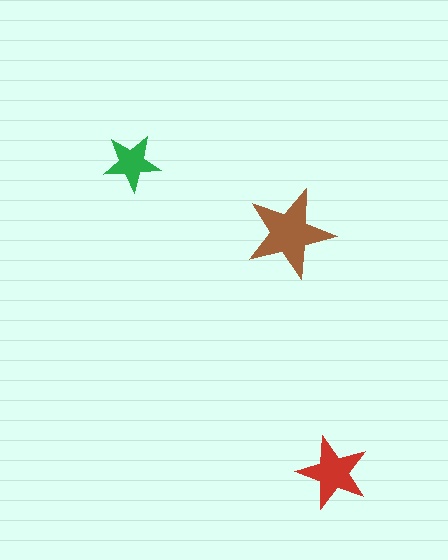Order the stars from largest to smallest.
the brown one, the red one, the green one.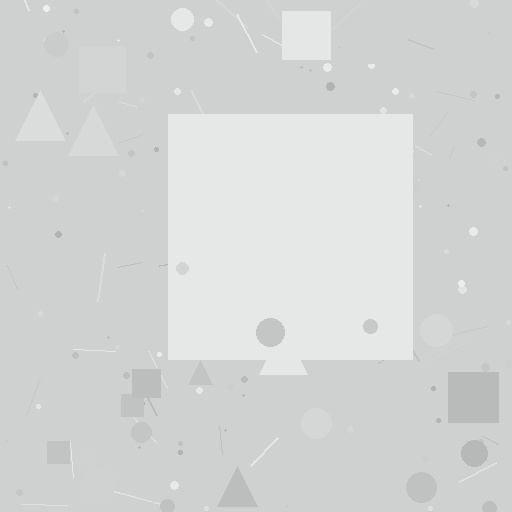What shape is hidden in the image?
A square is hidden in the image.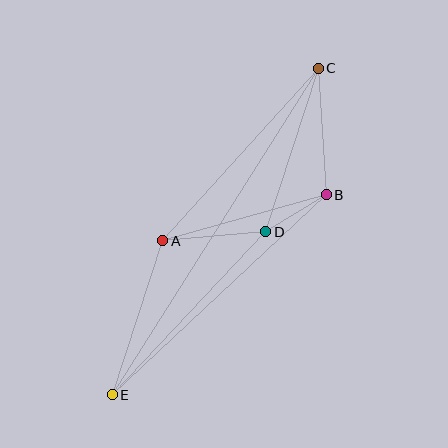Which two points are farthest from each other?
Points C and E are farthest from each other.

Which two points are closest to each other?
Points B and D are closest to each other.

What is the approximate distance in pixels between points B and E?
The distance between B and E is approximately 293 pixels.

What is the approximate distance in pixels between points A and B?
The distance between A and B is approximately 170 pixels.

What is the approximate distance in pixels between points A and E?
The distance between A and E is approximately 162 pixels.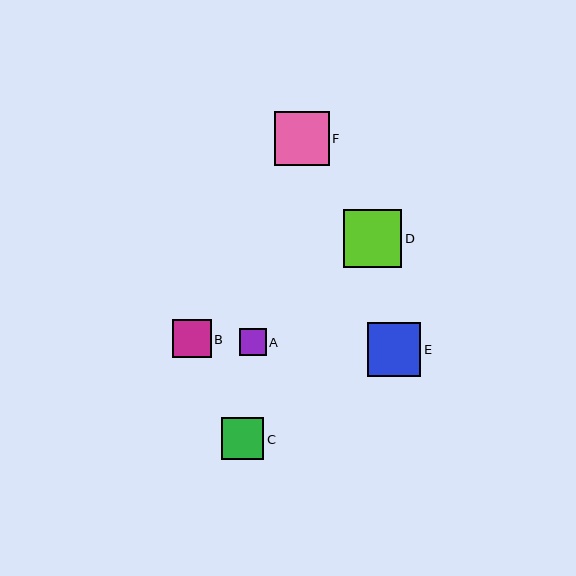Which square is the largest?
Square D is the largest with a size of approximately 58 pixels.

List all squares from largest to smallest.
From largest to smallest: D, F, E, C, B, A.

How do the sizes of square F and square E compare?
Square F and square E are approximately the same size.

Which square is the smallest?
Square A is the smallest with a size of approximately 27 pixels.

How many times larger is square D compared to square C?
Square D is approximately 1.4 times the size of square C.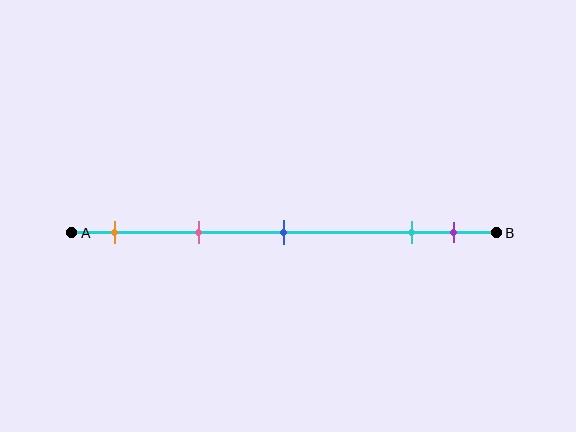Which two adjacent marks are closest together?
The cyan and purple marks are the closest adjacent pair.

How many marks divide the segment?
There are 5 marks dividing the segment.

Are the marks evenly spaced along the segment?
No, the marks are not evenly spaced.